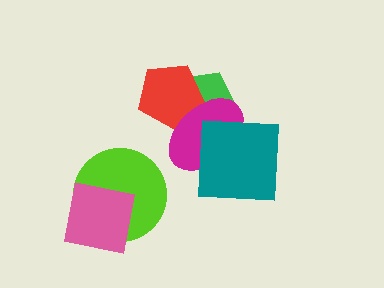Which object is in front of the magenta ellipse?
The teal square is in front of the magenta ellipse.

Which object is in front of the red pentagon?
The magenta ellipse is in front of the red pentagon.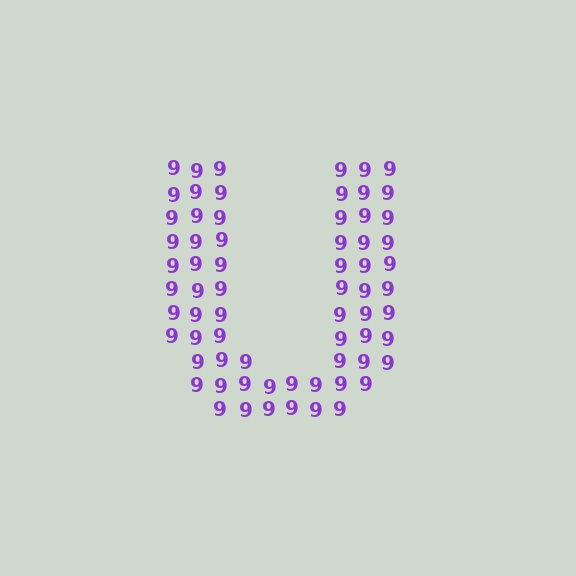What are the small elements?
The small elements are digit 9's.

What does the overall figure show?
The overall figure shows the letter U.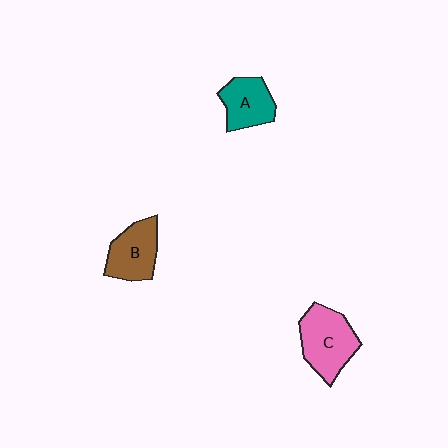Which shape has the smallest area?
Shape A (teal).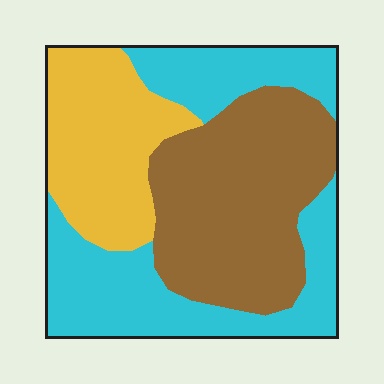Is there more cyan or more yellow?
Cyan.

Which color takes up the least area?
Yellow, at roughly 25%.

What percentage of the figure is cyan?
Cyan covers 38% of the figure.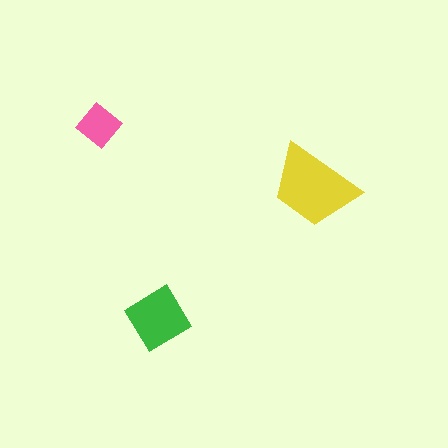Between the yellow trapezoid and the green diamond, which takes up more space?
The yellow trapezoid.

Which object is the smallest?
The pink diamond.